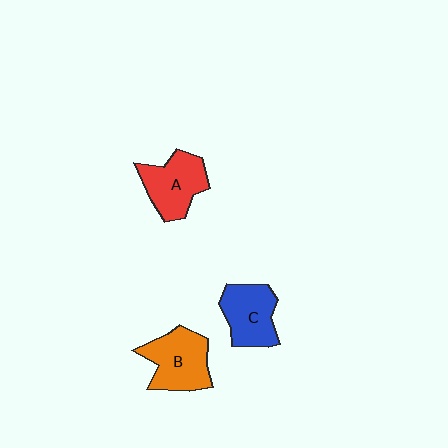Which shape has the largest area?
Shape B (orange).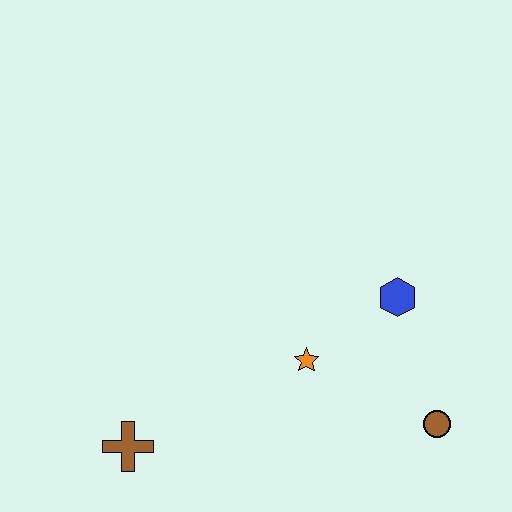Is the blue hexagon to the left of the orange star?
No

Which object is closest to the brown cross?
The orange star is closest to the brown cross.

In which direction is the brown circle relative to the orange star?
The brown circle is to the right of the orange star.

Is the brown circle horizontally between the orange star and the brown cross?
No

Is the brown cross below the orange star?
Yes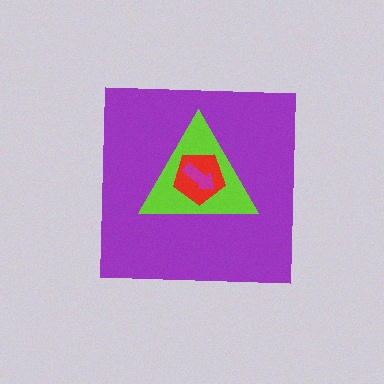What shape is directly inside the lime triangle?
The red pentagon.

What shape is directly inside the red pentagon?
The magenta arrow.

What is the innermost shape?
The magenta arrow.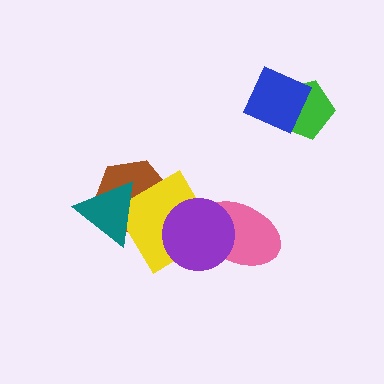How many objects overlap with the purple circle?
2 objects overlap with the purple circle.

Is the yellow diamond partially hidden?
Yes, it is partially covered by another shape.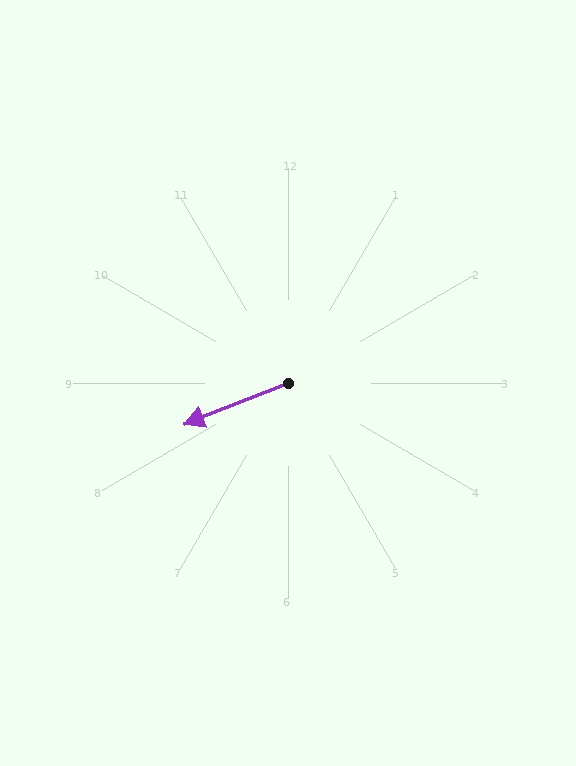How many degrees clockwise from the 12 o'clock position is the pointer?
Approximately 248 degrees.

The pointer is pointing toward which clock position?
Roughly 8 o'clock.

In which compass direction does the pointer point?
West.